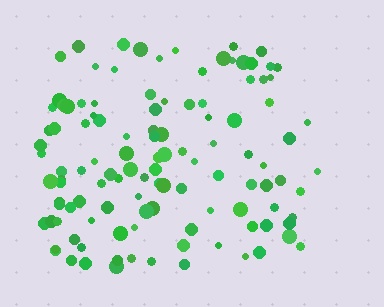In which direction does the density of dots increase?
From right to left, with the left side densest.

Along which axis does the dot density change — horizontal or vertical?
Horizontal.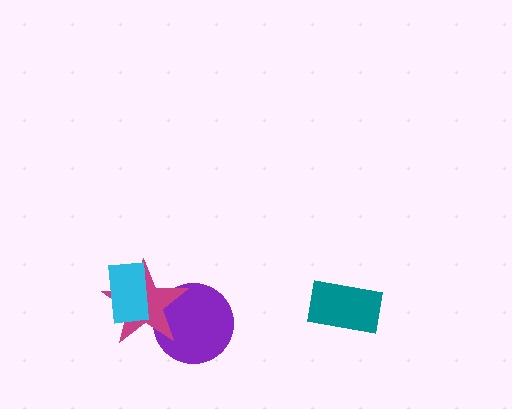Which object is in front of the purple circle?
The magenta star is in front of the purple circle.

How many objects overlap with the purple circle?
1 object overlaps with the purple circle.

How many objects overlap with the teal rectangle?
0 objects overlap with the teal rectangle.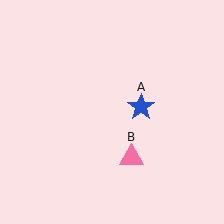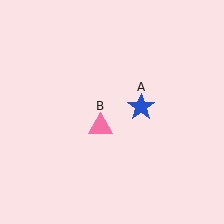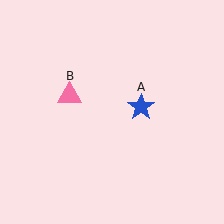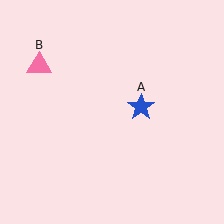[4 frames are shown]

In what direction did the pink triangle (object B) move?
The pink triangle (object B) moved up and to the left.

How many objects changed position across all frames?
1 object changed position: pink triangle (object B).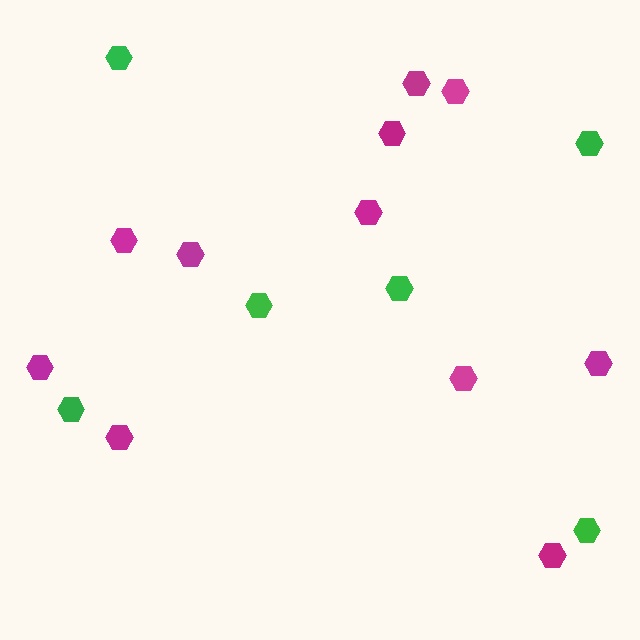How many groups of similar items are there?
There are 2 groups: one group of magenta hexagons (11) and one group of green hexagons (6).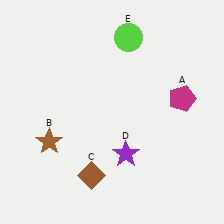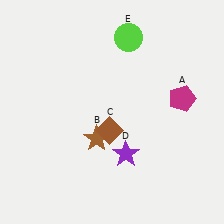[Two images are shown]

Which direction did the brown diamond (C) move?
The brown diamond (C) moved up.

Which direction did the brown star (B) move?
The brown star (B) moved right.